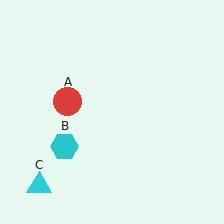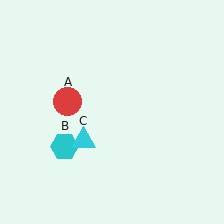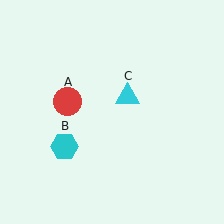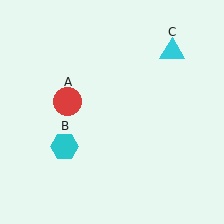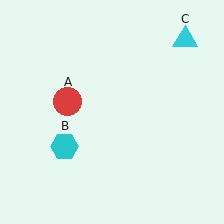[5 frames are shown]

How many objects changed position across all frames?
1 object changed position: cyan triangle (object C).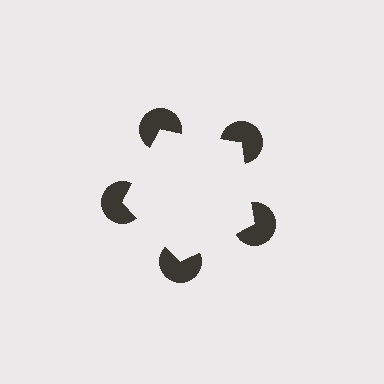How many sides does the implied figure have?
5 sides.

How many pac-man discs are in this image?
There are 5 — one at each vertex of the illusory pentagon.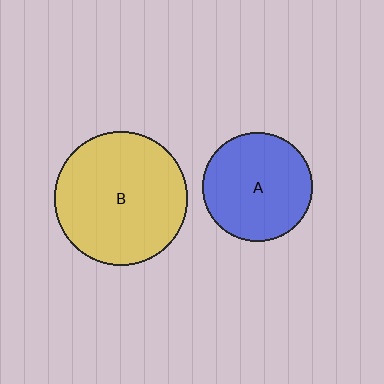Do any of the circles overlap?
No, none of the circles overlap.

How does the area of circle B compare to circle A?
Approximately 1.5 times.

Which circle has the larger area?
Circle B (yellow).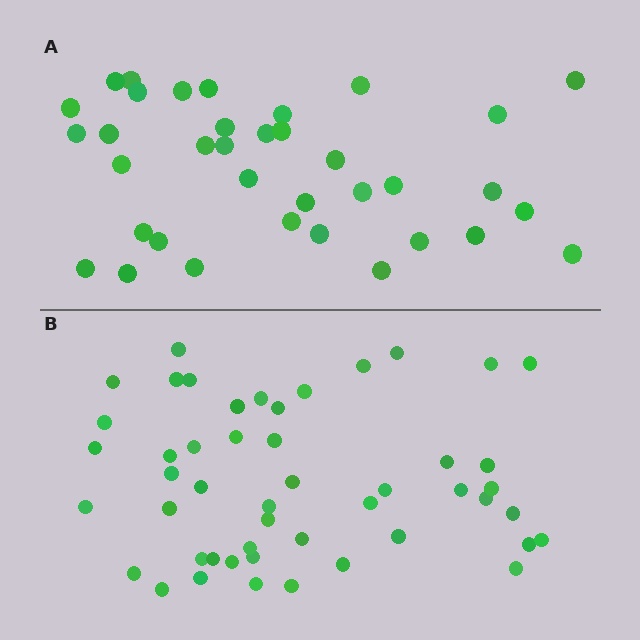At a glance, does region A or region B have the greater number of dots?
Region B (the bottom region) has more dots.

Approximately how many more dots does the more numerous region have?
Region B has approximately 15 more dots than region A.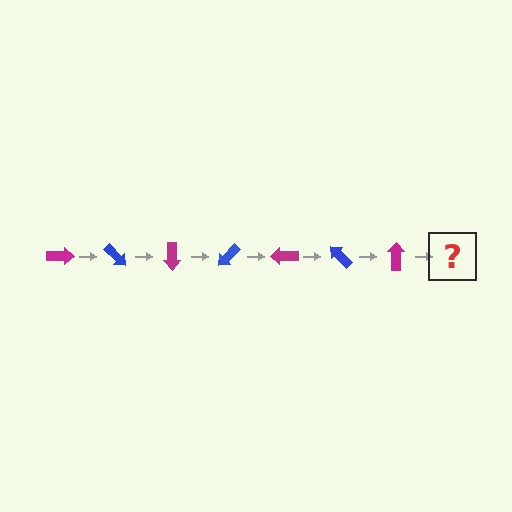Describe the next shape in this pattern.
It should be a blue arrow, rotated 315 degrees from the start.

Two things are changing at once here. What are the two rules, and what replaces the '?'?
The two rules are that it rotates 45 degrees each step and the color cycles through magenta and blue. The '?' should be a blue arrow, rotated 315 degrees from the start.